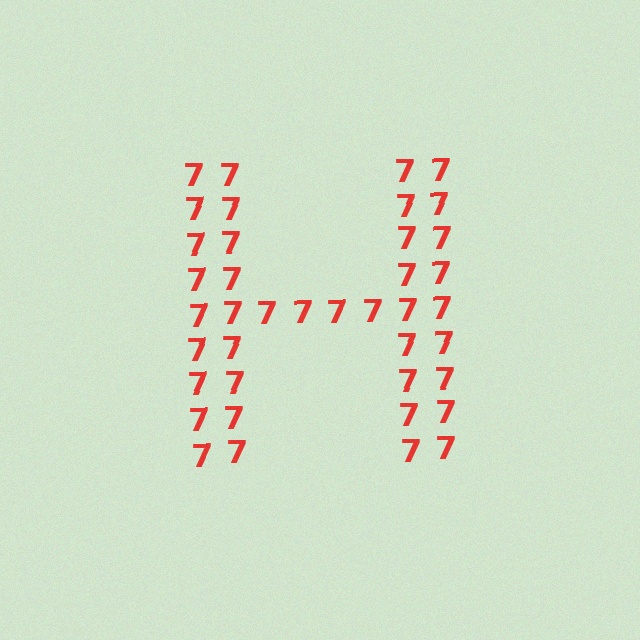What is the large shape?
The large shape is the letter H.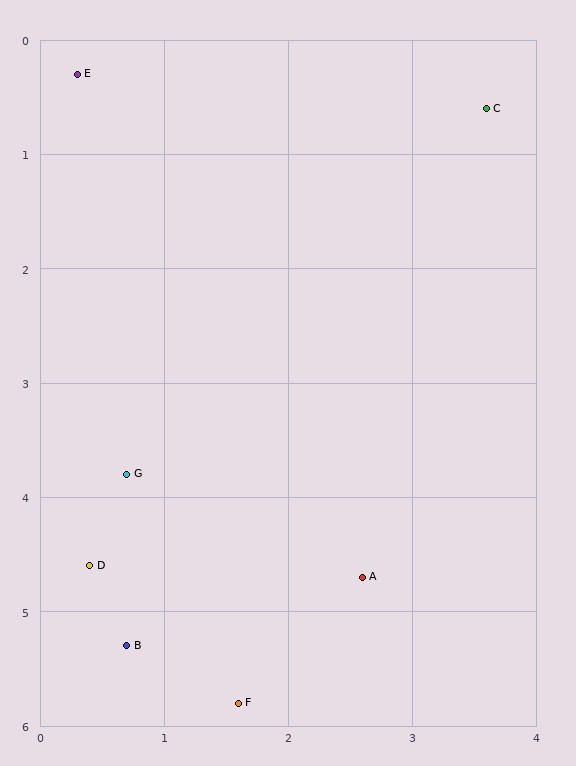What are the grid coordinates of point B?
Point B is at approximately (0.7, 5.3).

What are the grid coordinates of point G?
Point G is at approximately (0.7, 3.8).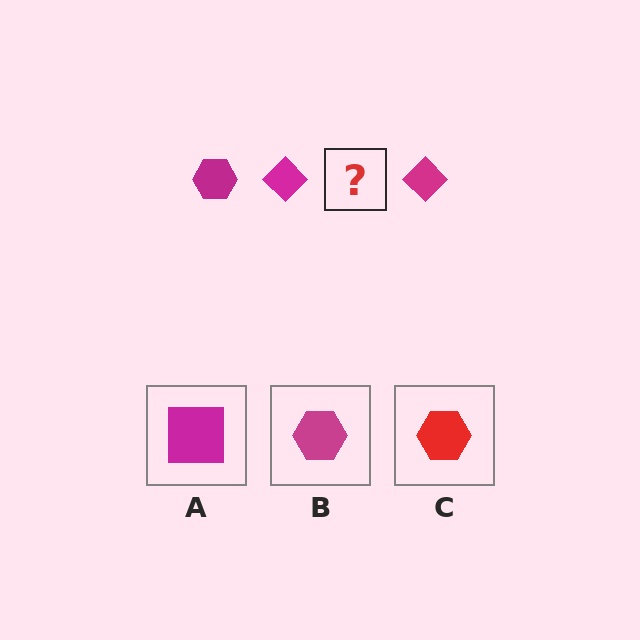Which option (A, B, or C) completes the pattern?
B.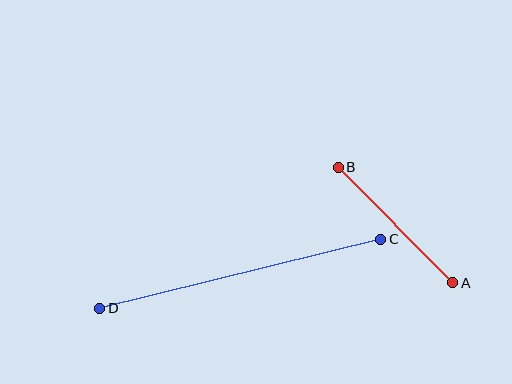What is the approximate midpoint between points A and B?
The midpoint is at approximately (395, 225) pixels.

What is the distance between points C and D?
The distance is approximately 290 pixels.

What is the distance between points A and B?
The distance is approximately 163 pixels.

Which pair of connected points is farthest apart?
Points C and D are farthest apart.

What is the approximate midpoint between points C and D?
The midpoint is at approximately (240, 274) pixels.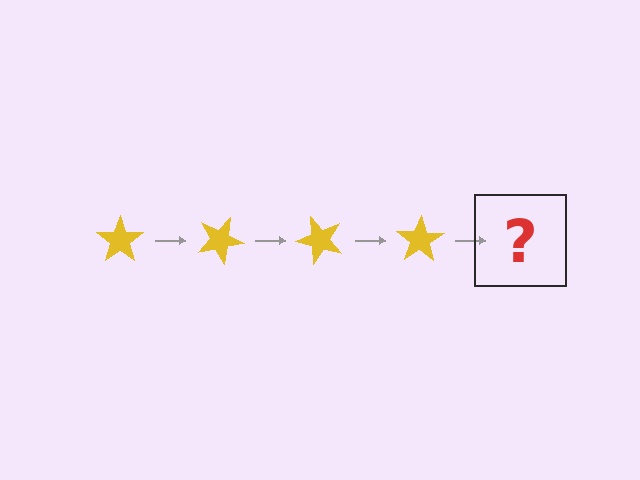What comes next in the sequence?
The next element should be a yellow star rotated 100 degrees.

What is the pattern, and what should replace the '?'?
The pattern is that the star rotates 25 degrees each step. The '?' should be a yellow star rotated 100 degrees.